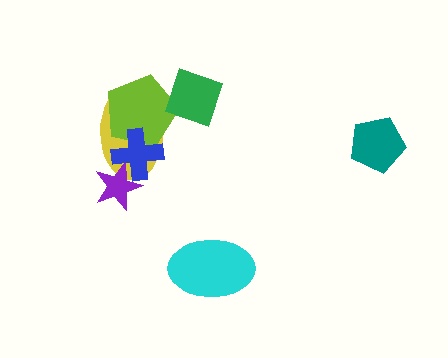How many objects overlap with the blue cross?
3 objects overlap with the blue cross.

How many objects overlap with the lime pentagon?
3 objects overlap with the lime pentagon.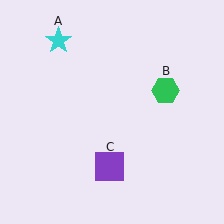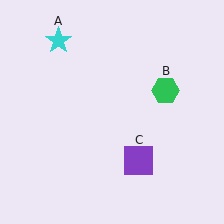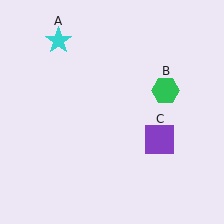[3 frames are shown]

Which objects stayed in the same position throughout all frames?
Cyan star (object A) and green hexagon (object B) remained stationary.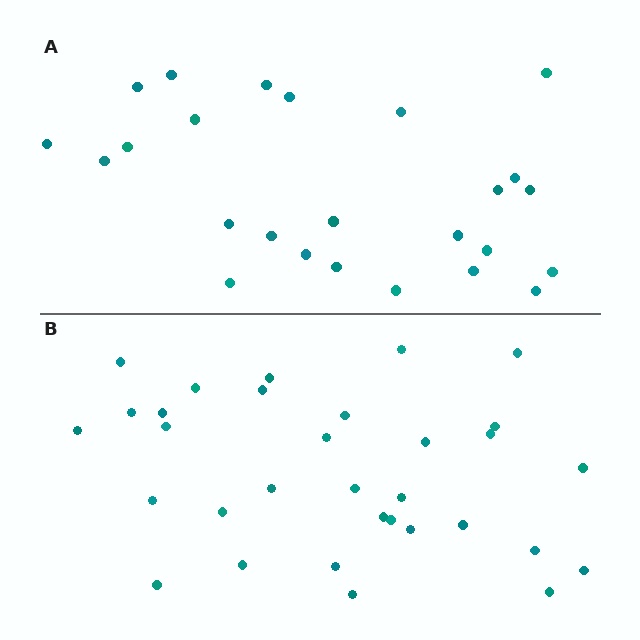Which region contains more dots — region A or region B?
Region B (the bottom region) has more dots.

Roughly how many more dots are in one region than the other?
Region B has roughly 8 or so more dots than region A.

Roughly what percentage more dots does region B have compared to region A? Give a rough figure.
About 30% more.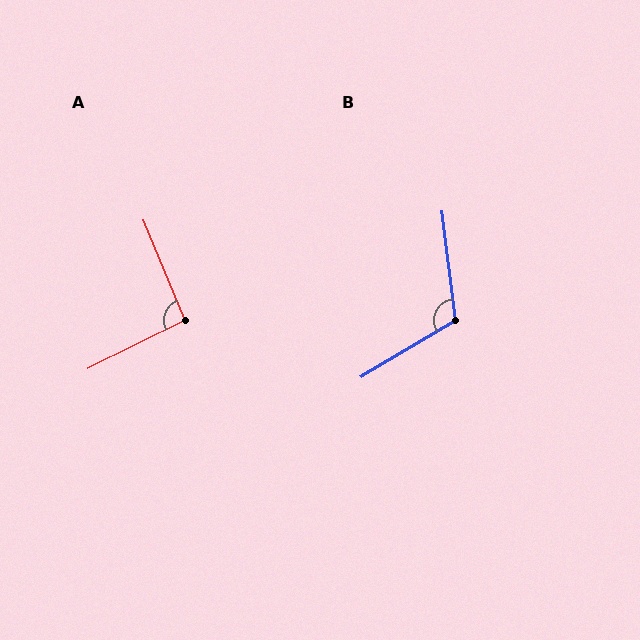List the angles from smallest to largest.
A (94°), B (114°).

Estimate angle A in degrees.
Approximately 94 degrees.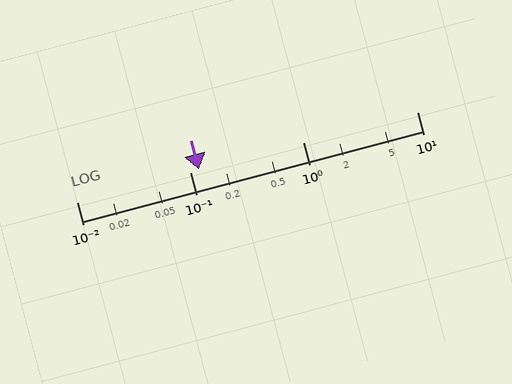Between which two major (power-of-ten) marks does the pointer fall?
The pointer is between 0.1 and 1.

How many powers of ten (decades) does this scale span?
The scale spans 3 decades, from 0.01 to 10.